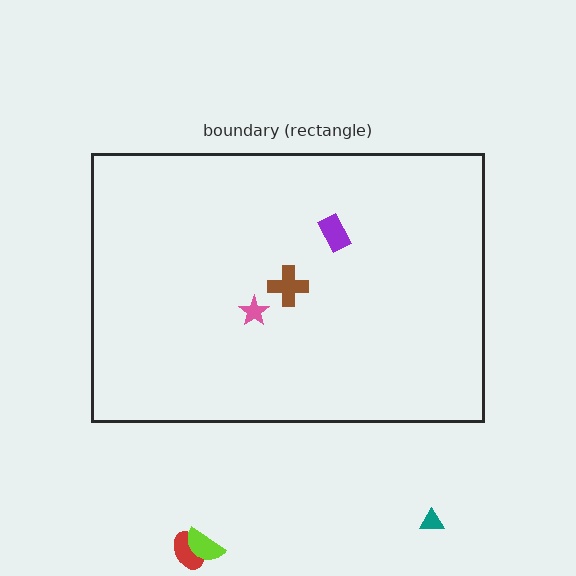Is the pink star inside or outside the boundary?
Inside.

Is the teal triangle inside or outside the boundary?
Outside.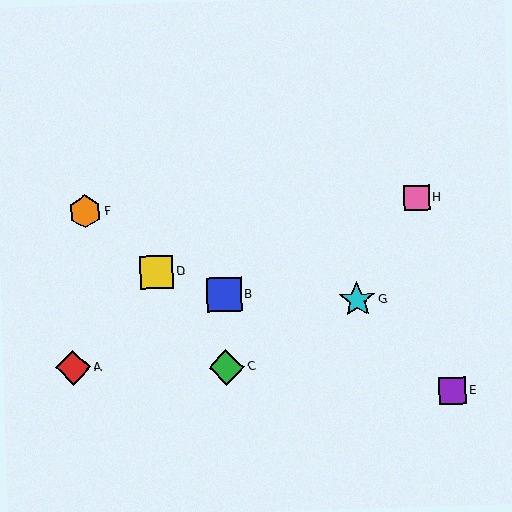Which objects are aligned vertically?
Objects B, C are aligned vertically.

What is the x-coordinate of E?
Object E is at x≈453.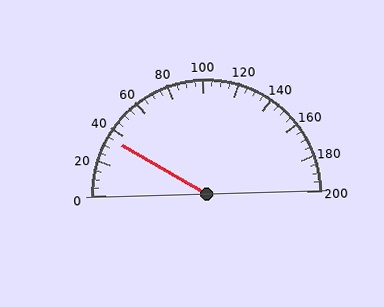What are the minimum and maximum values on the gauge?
The gauge ranges from 0 to 200.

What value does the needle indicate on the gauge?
The needle indicates approximately 35.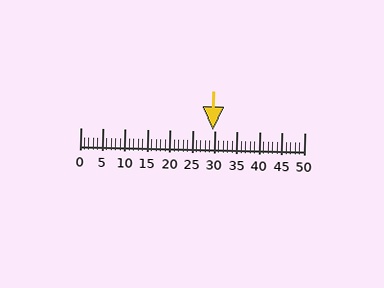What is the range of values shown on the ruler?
The ruler shows values from 0 to 50.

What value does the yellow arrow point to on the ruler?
The yellow arrow points to approximately 30.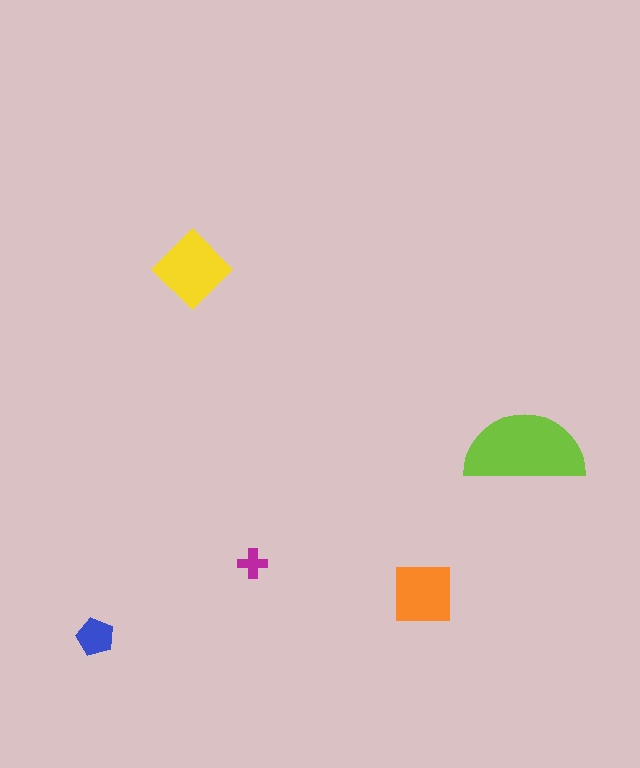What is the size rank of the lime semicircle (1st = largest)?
1st.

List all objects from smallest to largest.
The magenta cross, the blue pentagon, the orange square, the yellow diamond, the lime semicircle.